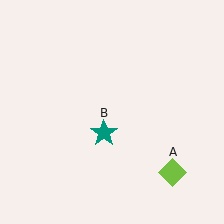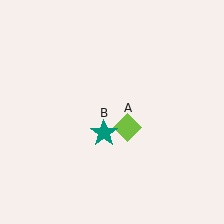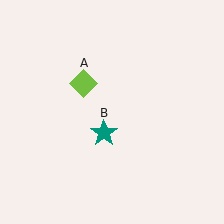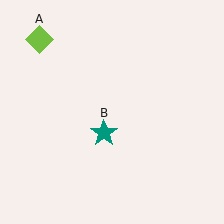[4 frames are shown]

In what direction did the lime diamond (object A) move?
The lime diamond (object A) moved up and to the left.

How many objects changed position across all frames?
1 object changed position: lime diamond (object A).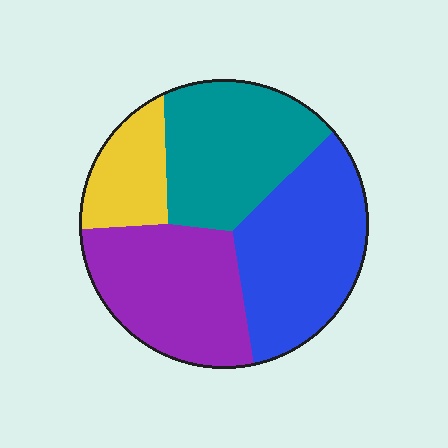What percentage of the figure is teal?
Teal covers 28% of the figure.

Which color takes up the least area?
Yellow, at roughly 15%.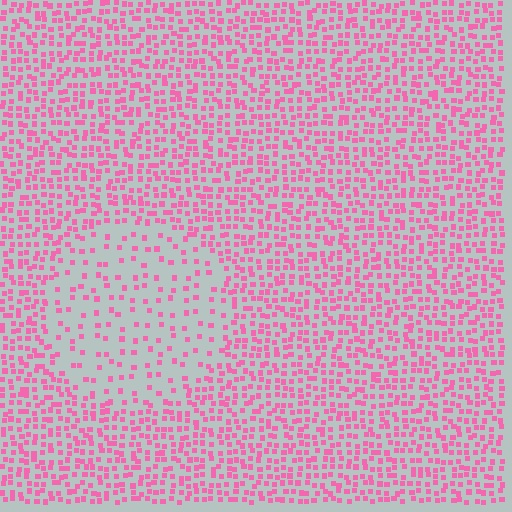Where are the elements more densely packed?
The elements are more densely packed outside the circle boundary.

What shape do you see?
I see a circle.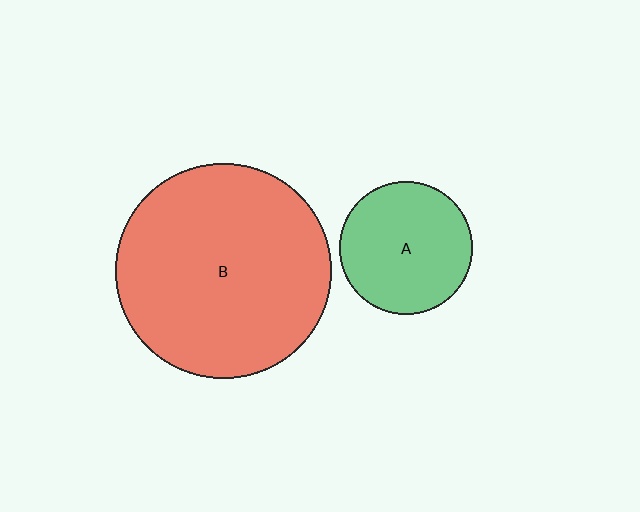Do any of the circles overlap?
No, none of the circles overlap.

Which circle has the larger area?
Circle B (red).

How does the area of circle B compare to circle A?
Approximately 2.6 times.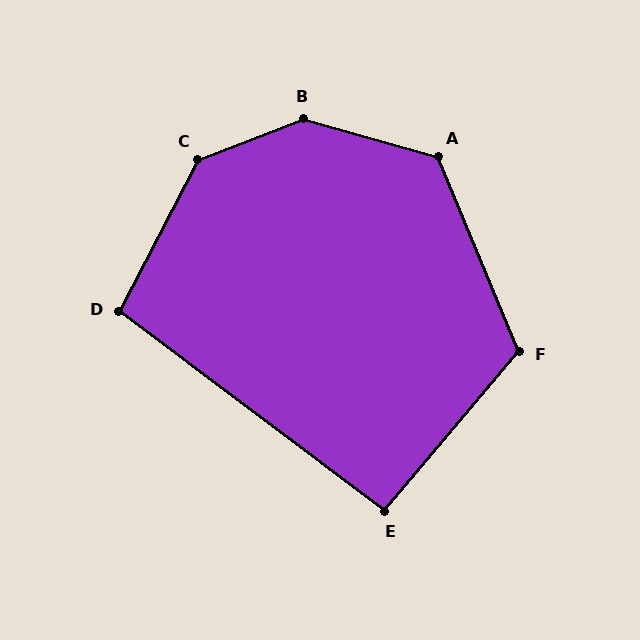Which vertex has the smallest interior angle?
E, at approximately 93 degrees.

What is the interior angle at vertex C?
Approximately 139 degrees (obtuse).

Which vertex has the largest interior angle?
B, at approximately 143 degrees.